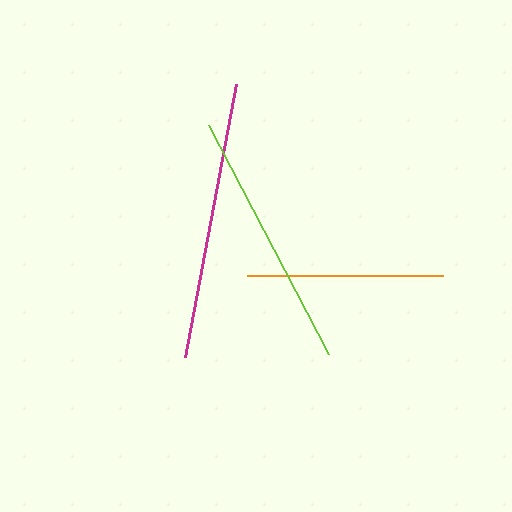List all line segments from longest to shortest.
From longest to shortest: magenta, lime, orange.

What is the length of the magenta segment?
The magenta segment is approximately 278 pixels long.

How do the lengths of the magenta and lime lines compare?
The magenta and lime lines are approximately the same length.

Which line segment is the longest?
The magenta line is the longest at approximately 278 pixels.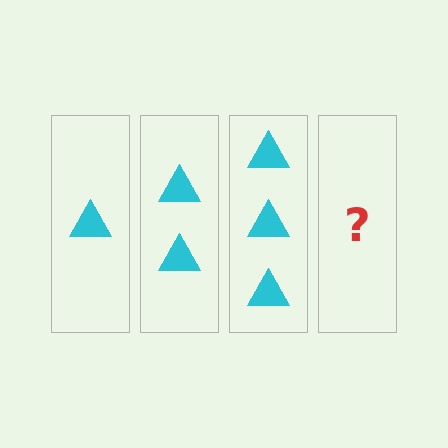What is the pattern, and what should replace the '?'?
The pattern is that each step adds one more triangle. The '?' should be 4 triangles.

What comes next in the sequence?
The next element should be 4 triangles.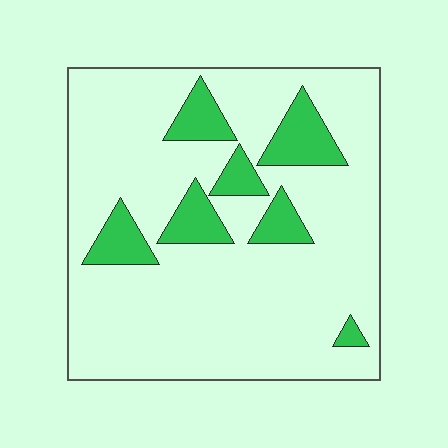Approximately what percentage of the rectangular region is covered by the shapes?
Approximately 15%.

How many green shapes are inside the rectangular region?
7.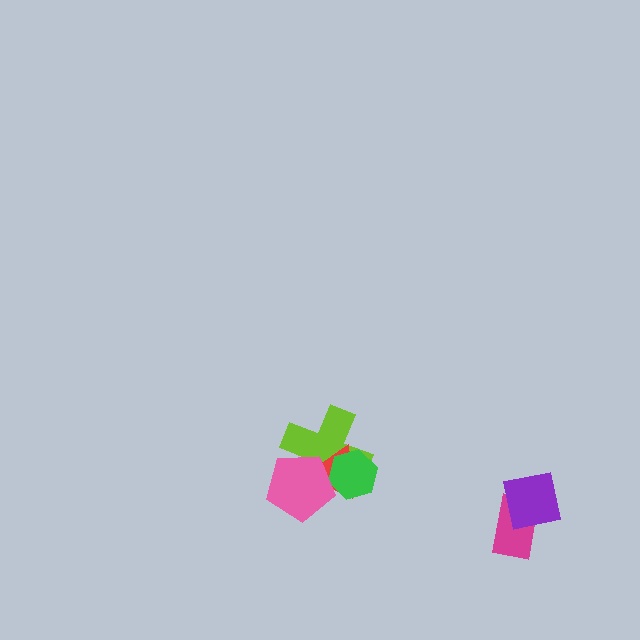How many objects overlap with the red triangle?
3 objects overlap with the red triangle.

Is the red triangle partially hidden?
Yes, it is partially covered by another shape.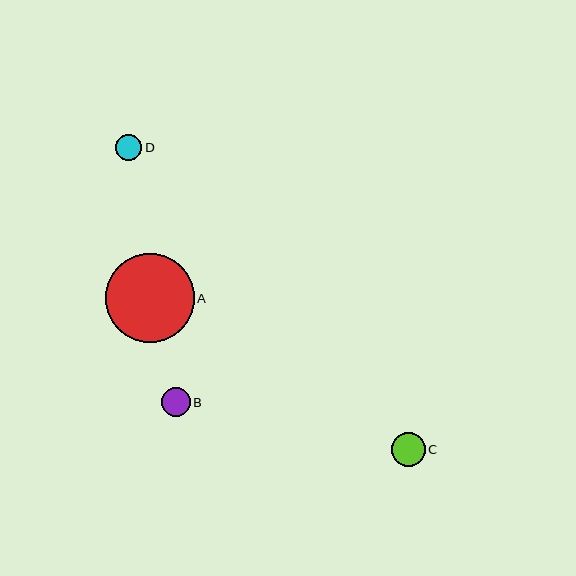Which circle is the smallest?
Circle D is the smallest with a size of approximately 26 pixels.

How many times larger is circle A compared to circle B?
Circle A is approximately 3.1 times the size of circle B.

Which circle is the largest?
Circle A is the largest with a size of approximately 89 pixels.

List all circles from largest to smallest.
From largest to smallest: A, C, B, D.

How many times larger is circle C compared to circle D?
Circle C is approximately 1.3 times the size of circle D.